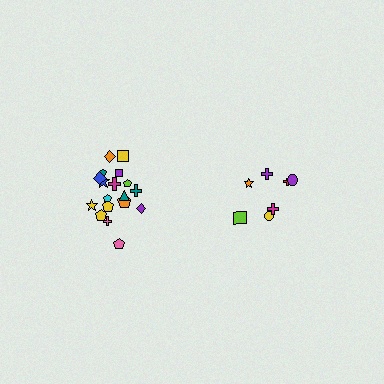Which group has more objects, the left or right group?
The left group.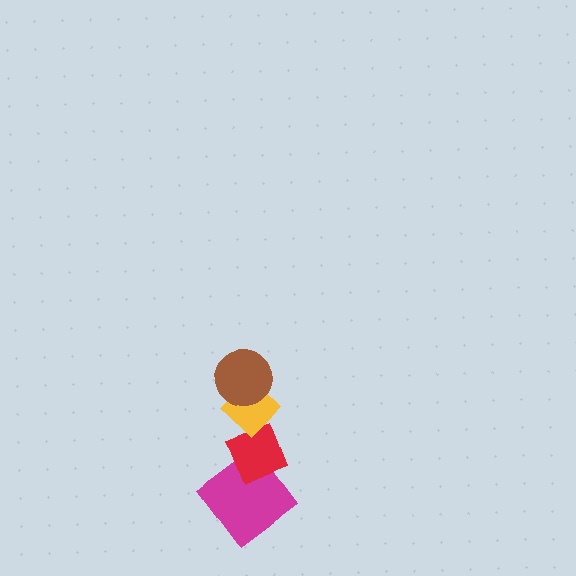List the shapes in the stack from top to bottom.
From top to bottom: the brown circle, the yellow diamond, the red diamond, the magenta diamond.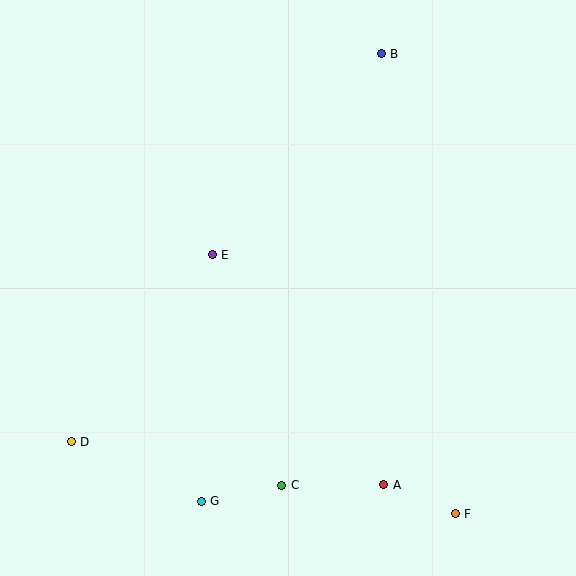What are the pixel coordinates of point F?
Point F is at (455, 514).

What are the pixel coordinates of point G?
Point G is at (201, 501).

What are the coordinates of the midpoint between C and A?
The midpoint between C and A is at (333, 485).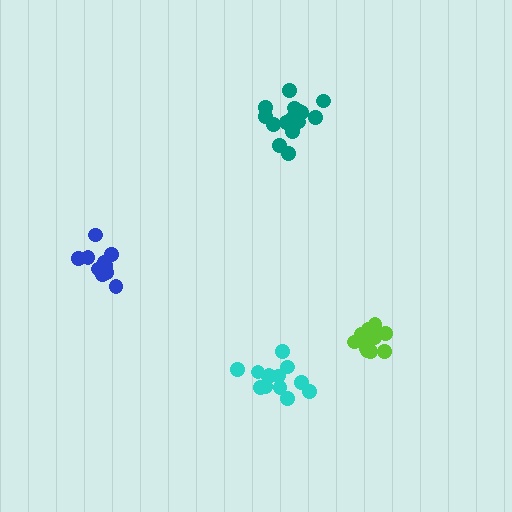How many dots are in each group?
Group 1: 15 dots, Group 2: 13 dots, Group 3: 15 dots, Group 4: 10 dots (53 total).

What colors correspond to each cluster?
The clusters are colored: lime, cyan, teal, blue.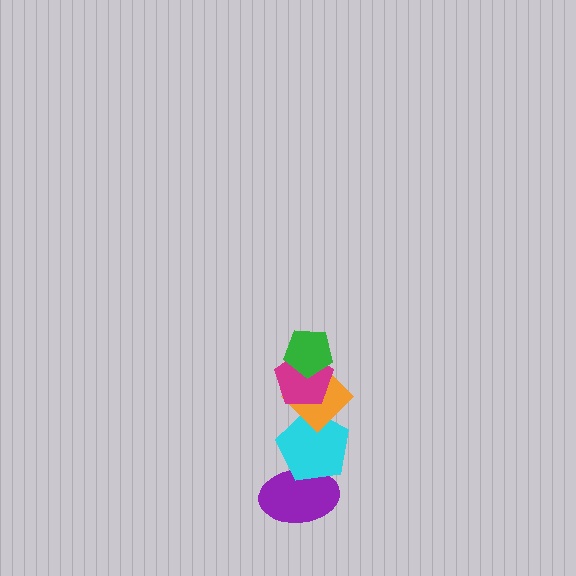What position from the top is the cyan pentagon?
The cyan pentagon is 4th from the top.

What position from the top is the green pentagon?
The green pentagon is 1st from the top.